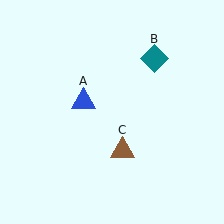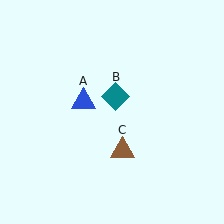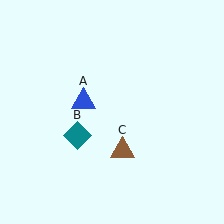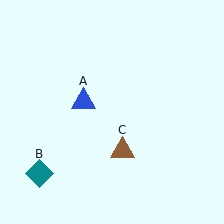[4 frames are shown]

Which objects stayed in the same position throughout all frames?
Blue triangle (object A) and brown triangle (object C) remained stationary.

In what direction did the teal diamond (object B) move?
The teal diamond (object B) moved down and to the left.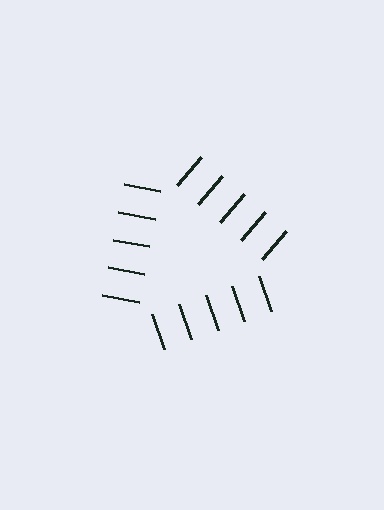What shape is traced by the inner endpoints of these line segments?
An illusory triangle — the line segments terminate on its edges but no continuous stroke is drawn.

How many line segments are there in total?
15 — 5 along each of the 3 edges.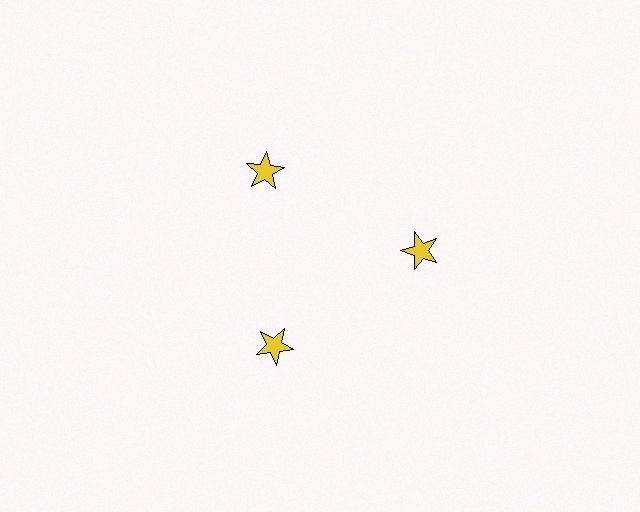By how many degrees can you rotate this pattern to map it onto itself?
The pattern maps onto itself every 120 degrees of rotation.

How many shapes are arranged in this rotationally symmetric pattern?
There are 3 shapes, arranged in 3 groups of 1.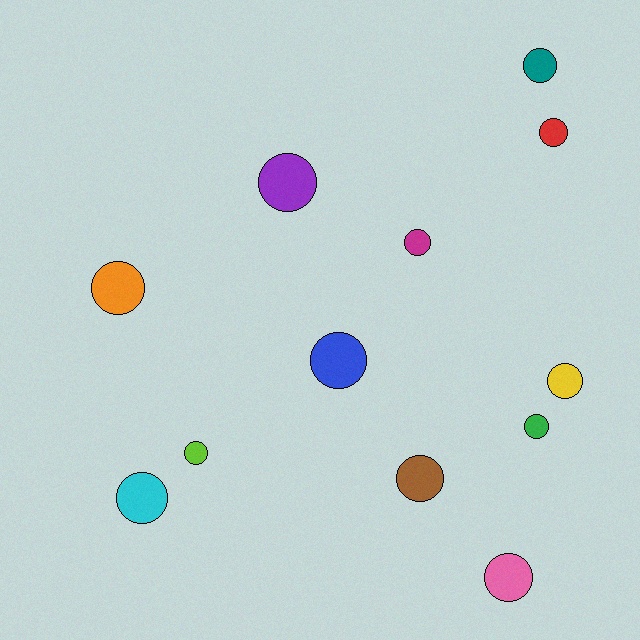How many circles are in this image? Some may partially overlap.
There are 12 circles.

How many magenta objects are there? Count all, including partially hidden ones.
There is 1 magenta object.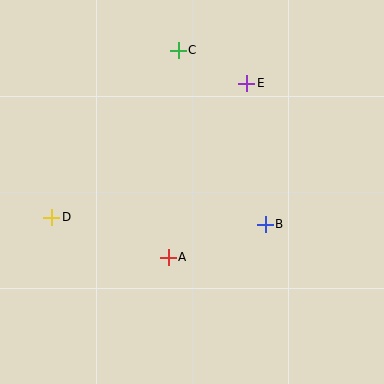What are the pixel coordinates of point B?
Point B is at (265, 224).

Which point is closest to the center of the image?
Point A at (168, 257) is closest to the center.